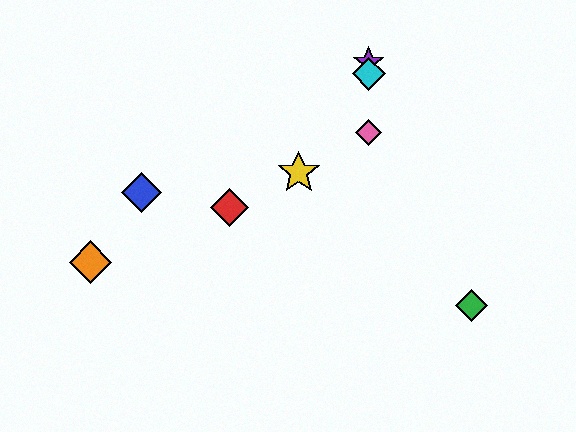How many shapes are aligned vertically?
3 shapes (the purple star, the cyan diamond, the pink diamond) are aligned vertically.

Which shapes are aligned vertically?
The purple star, the cyan diamond, the pink diamond are aligned vertically.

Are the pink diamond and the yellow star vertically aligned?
No, the pink diamond is at x≈369 and the yellow star is at x≈299.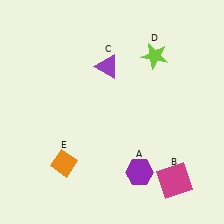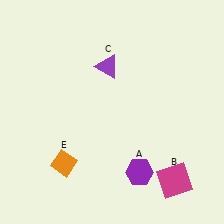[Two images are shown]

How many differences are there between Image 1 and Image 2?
There is 1 difference between the two images.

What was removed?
The lime star (D) was removed in Image 2.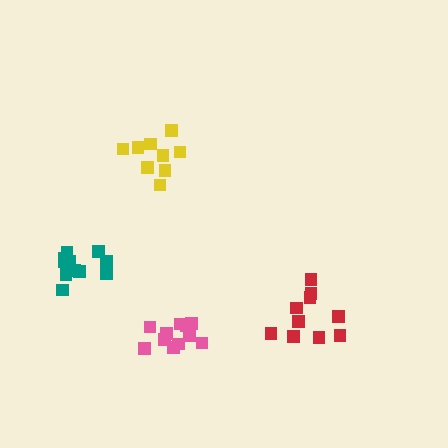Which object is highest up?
The yellow cluster is topmost.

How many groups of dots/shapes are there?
There are 4 groups.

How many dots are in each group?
Group 1: 10 dots, Group 2: 11 dots, Group 3: 9 dots, Group 4: 14 dots (44 total).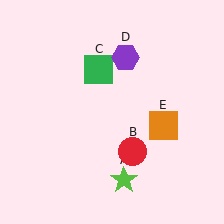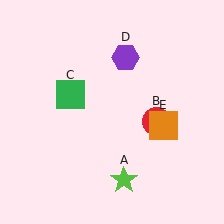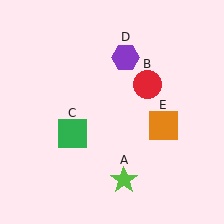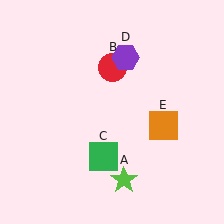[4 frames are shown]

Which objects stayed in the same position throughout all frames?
Lime star (object A) and purple hexagon (object D) and orange square (object E) remained stationary.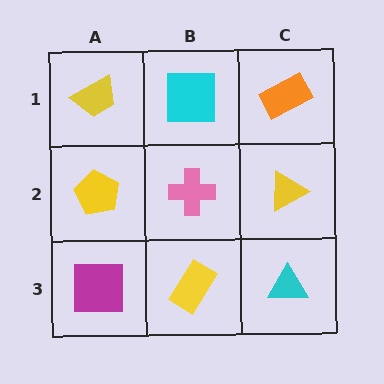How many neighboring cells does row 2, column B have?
4.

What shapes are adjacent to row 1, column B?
A pink cross (row 2, column B), a yellow trapezoid (row 1, column A), an orange rectangle (row 1, column C).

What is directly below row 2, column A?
A magenta square.